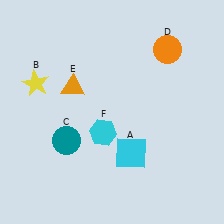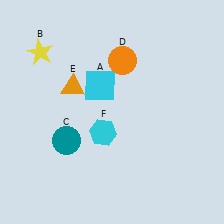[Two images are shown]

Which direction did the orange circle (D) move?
The orange circle (D) moved left.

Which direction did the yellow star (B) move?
The yellow star (B) moved up.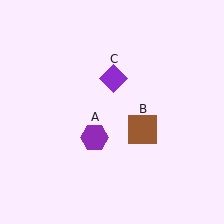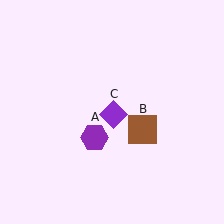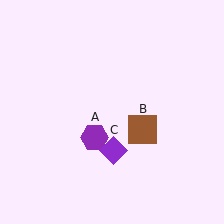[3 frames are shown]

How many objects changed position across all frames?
1 object changed position: purple diamond (object C).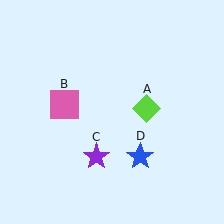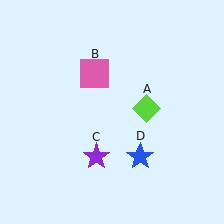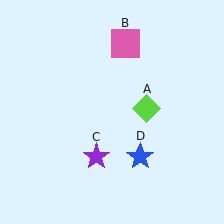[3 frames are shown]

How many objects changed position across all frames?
1 object changed position: pink square (object B).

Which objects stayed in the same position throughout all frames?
Lime diamond (object A) and purple star (object C) and blue star (object D) remained stationary.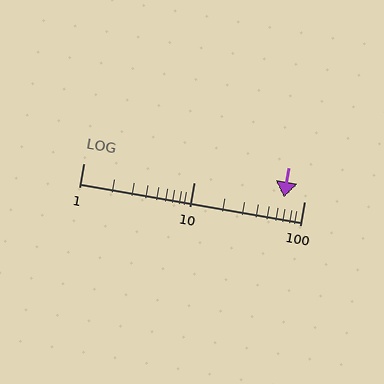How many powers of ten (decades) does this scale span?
The scale spans 2 decades, from 1 to 100.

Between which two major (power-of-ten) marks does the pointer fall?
The pointer is between 10 and 100.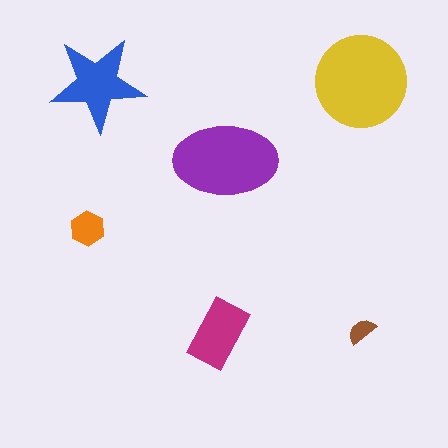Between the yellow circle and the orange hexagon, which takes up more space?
The yellow circle.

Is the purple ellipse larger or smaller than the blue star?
Larger.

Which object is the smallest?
The brown semicircle.